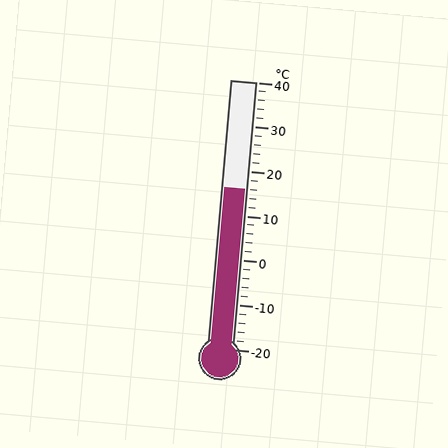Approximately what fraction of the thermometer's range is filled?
The thermometer is filled to approximately 60% of its range.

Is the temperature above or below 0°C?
The temperature is above 0°C.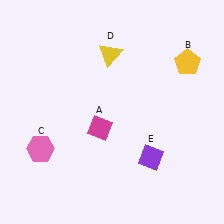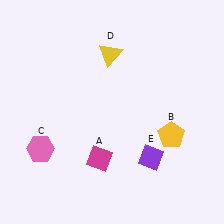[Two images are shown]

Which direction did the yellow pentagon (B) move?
The yellow pentagon (B) moved down.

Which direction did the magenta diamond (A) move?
The magenta diamond (A) moved down.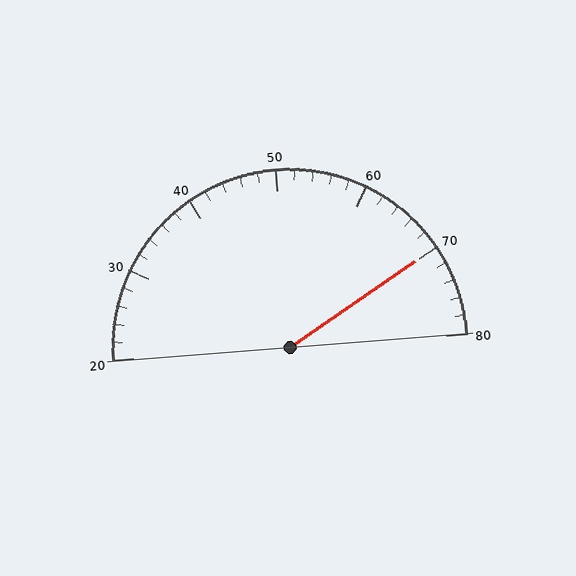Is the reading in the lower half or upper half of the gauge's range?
The reading is in the upper half of the range (20 to 80).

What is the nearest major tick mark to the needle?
The nearest major tick mark is 70.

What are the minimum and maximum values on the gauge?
The gauge ranges from 20 to 80.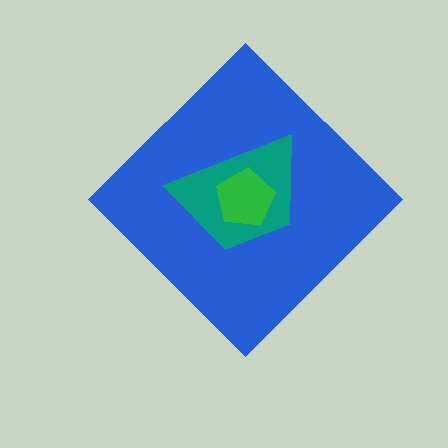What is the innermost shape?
The green pentagon.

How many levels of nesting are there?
3.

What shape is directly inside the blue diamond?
The teal trapezoid.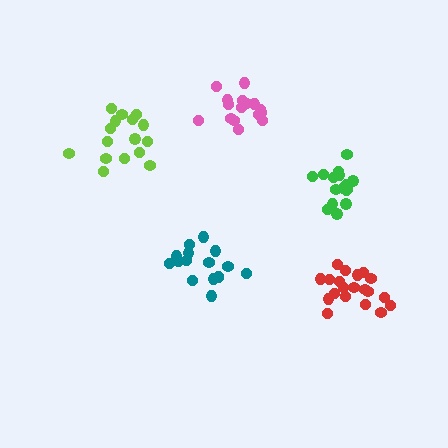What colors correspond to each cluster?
The clusters are colored: teal, pink, red, green, lime.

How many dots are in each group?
Group 1: 16 dots, Group 2: 16 dots, Group 3: 20 dots, Group 4: 16 dots, Group 5: 16 dots (84 total).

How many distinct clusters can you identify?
There are 5 distinct clusters.